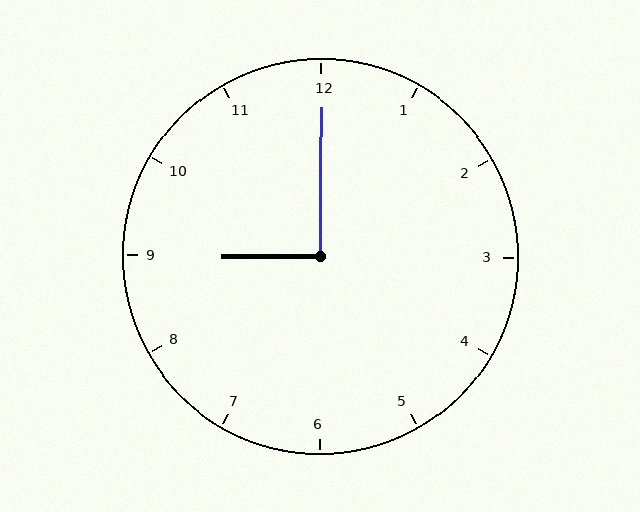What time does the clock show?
9:00.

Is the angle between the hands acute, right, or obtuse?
It is right.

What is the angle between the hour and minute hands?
Approximately 90 degrees.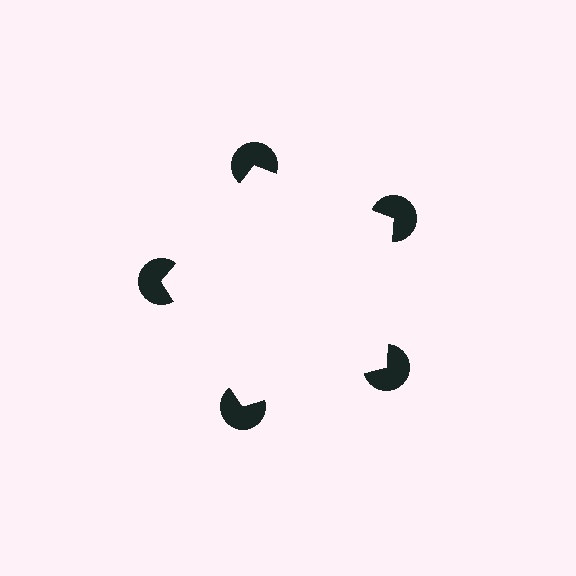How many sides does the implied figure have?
5 sides.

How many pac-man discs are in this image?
There are 5 — one at each vertex of the illusory pentagon.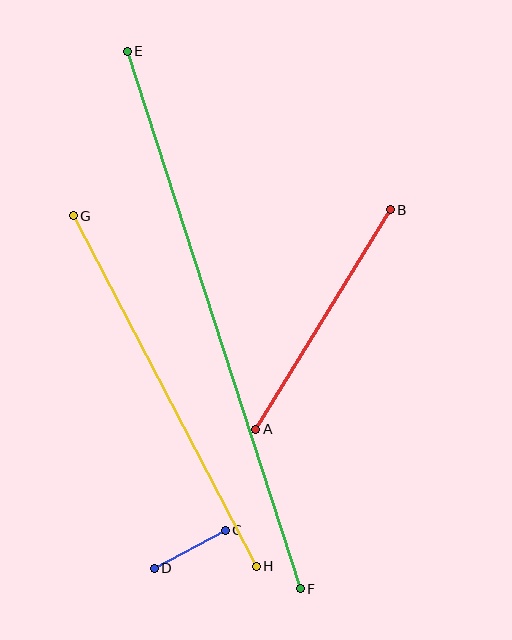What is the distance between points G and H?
The distance is approximately 395 pixels.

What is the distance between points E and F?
The distance is approximately 565 pixels.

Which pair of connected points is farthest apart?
Points E and F are farthest apart.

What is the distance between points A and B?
The distance is approximately 257 pixels.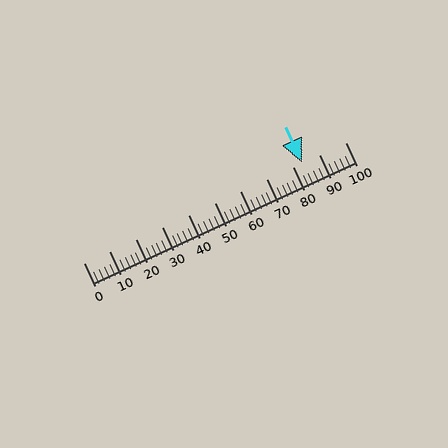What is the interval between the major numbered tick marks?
The major tick marks are spaced 10 units apart.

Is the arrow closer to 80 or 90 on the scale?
The arrow is closer to 80.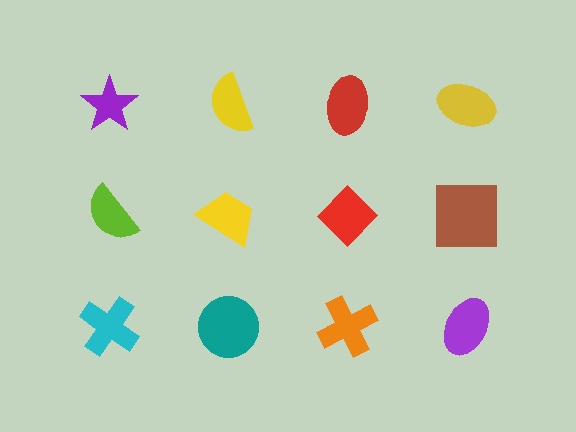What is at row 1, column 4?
A yellow ellipse.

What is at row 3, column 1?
A cyan cross.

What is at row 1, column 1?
A purple star.